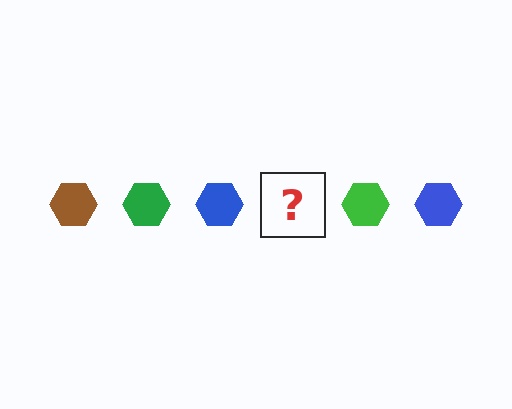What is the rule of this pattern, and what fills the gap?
The rule is that the pattern cycles through brown, green, blue hexagons. The gap should be filled with a brown hexagon.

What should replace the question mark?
The question mark should be replaced with a brown hexagon.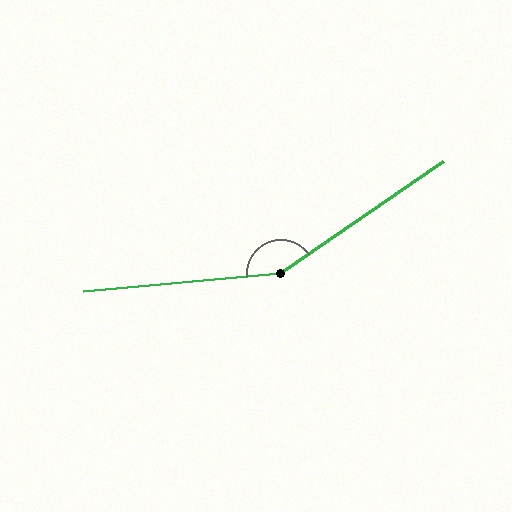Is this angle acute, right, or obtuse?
It is obtuse.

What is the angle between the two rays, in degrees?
Approximately 151 degrees.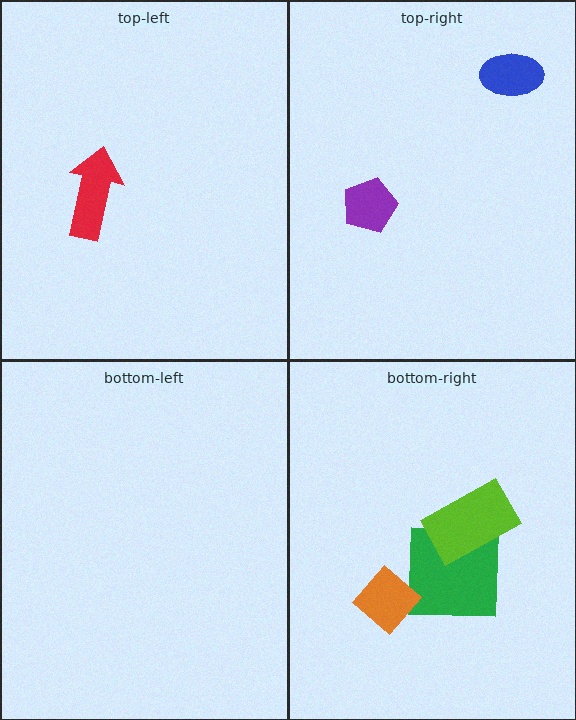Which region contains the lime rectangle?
The bottom-right region.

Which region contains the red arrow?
The top-left region.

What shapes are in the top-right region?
The blue ellipse, the purple pentagon.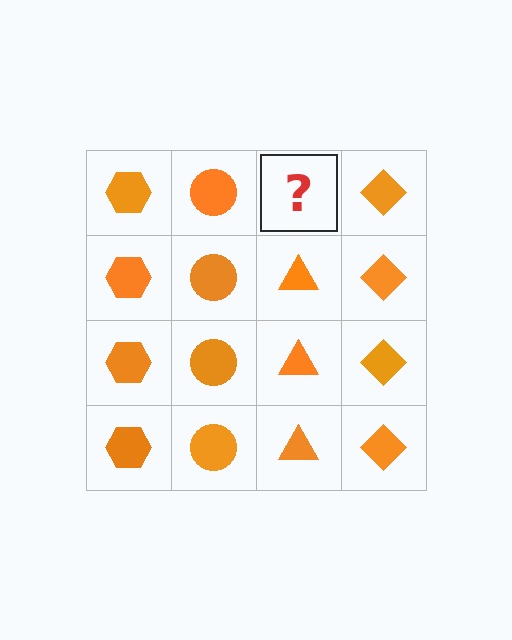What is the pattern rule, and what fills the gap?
The rule is that each column has a consistent shape. The gap should be filled with an orange triangle.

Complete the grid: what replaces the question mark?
The question mark should be replaced with an orange triangle.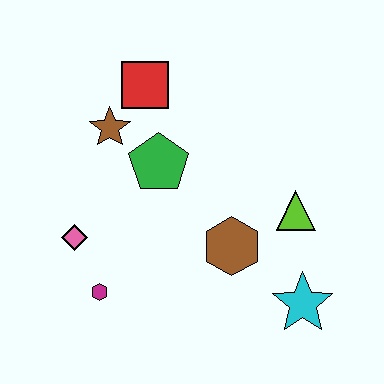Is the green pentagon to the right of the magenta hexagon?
Yes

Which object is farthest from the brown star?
The cyan star is farthest from the brown star.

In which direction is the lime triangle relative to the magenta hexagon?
The lime triangle is to the right of the magenta hexagon.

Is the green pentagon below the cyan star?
No